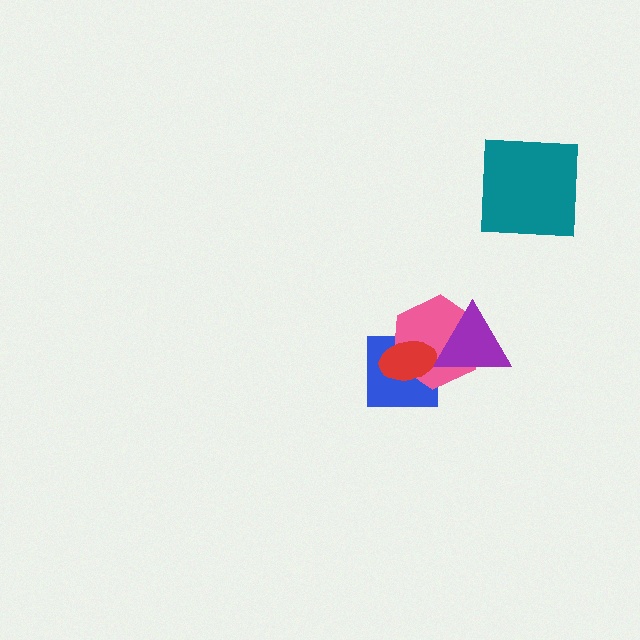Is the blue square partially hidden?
Yes, it is partially covered by another shape.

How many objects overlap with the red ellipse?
2 objects overlap with the red ellipse.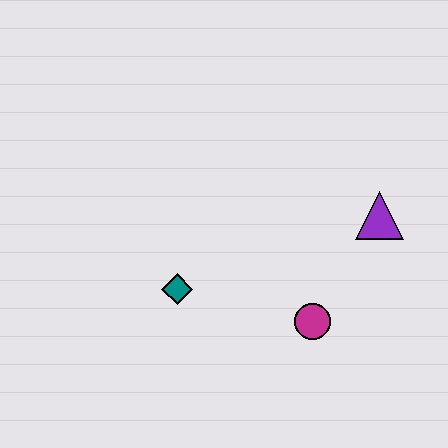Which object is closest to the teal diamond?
The magenta circle is closest to the teal diamond.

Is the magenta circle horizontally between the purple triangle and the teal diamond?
Yes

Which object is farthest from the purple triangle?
The teal diamond is farthest from the purple triangle.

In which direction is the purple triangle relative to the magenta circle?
The purple triangle is above the magenta circle.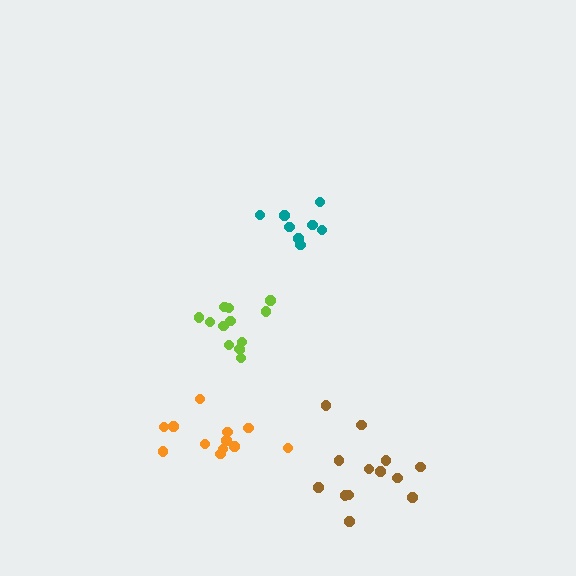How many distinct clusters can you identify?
There are 4 distinct clusters.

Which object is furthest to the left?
The orange cluster is leftmost.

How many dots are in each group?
Group 1: 13 dots, Group 2: 13 dots, Group 3: 8 dots, Group 4: 12 dots (46 total).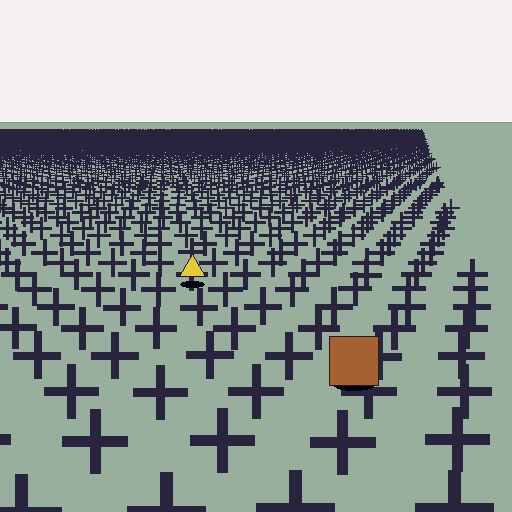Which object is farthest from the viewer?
The yellow triangle is farthest from the viewer. It appears smaller and the ground texture around it is denser.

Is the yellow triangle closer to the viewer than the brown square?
No. The brown square is closer — you can tell from the texture gradient: the ground texture is coarser near it.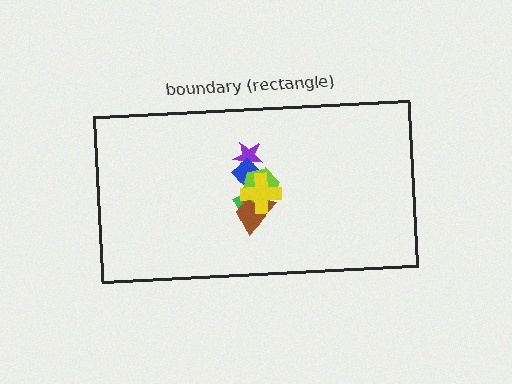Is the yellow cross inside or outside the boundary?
Inside.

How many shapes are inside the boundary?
7 inside, 0 outside.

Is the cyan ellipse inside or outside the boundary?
Inside.